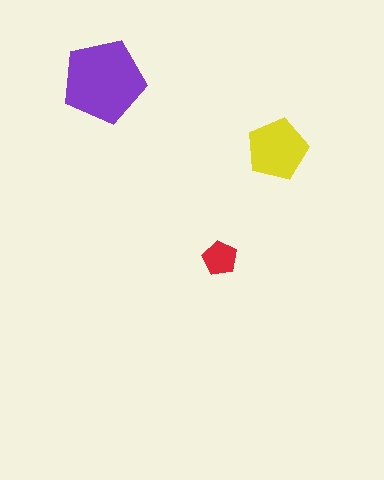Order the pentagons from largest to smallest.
the purple one, the yellow one, the red one.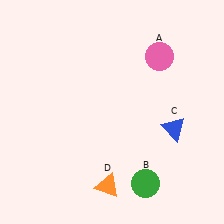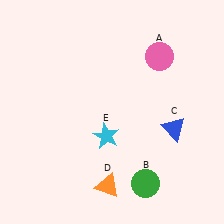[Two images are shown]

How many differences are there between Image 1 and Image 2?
There is 1 difference between the two images.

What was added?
A cyan star (E) was added in Image 2.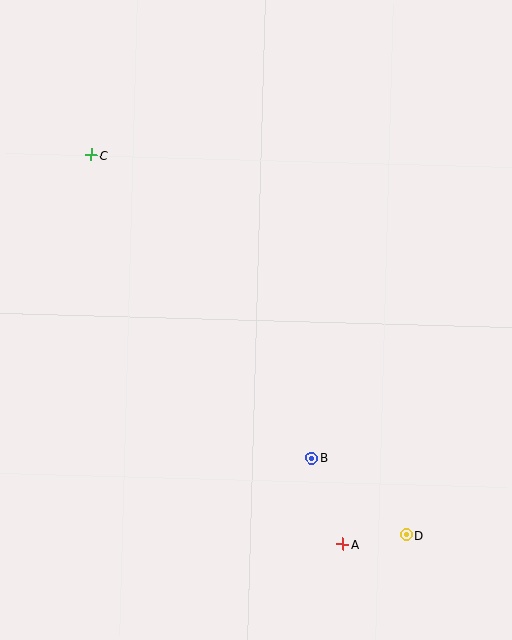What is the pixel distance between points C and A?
The distance between C and A is 463 pixels.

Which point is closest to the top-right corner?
Point C is closest to the top-right corner.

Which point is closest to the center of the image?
Point B at (312, 458) is closest to the center.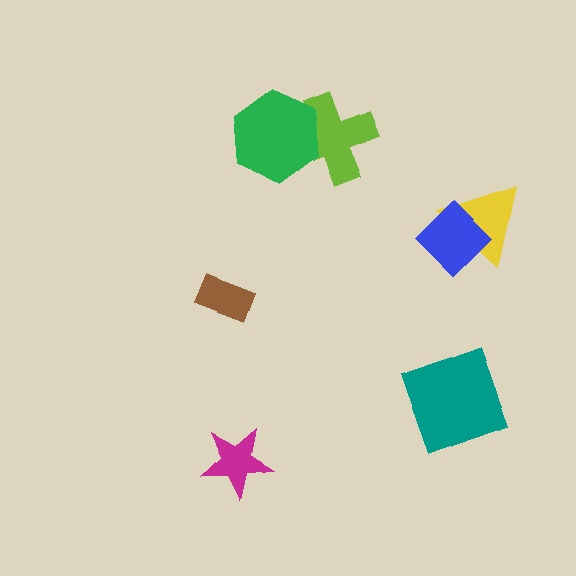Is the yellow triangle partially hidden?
Yes, it is partially covered by another shape.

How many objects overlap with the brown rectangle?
0 objects overlap with the brown rectangle.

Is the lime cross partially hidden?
Yes, it is partially covered by another shape.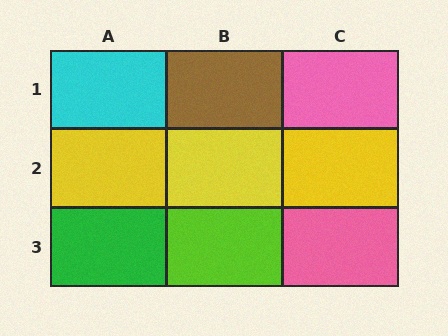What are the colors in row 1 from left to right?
Cyan, brown, pink.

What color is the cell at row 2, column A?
Yellow.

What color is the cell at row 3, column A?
Green.